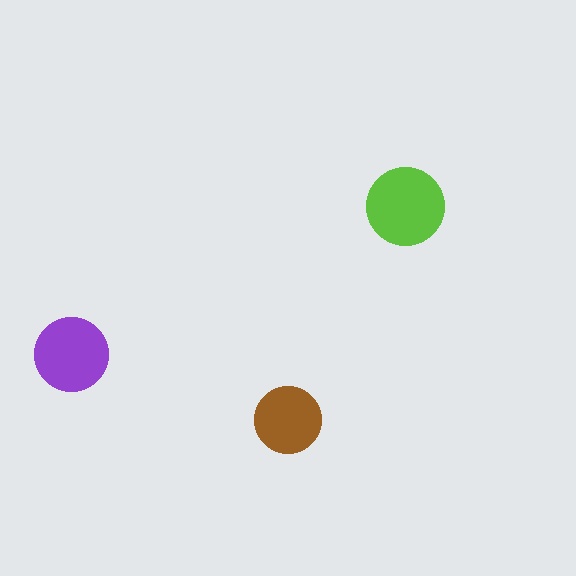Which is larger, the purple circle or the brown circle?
The purple one.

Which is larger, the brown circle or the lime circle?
The lime one.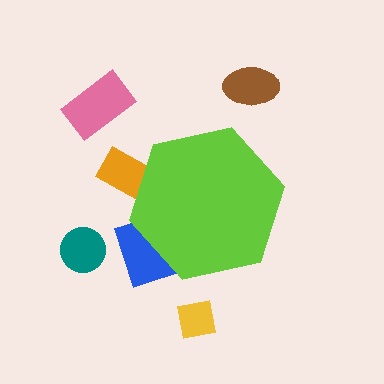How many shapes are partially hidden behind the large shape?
2 shapes are partially hidden.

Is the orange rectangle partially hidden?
Yes, the orange rectangle is partially hidden behind the lime hexagon.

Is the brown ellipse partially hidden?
No, the brown ellipse is fully visible.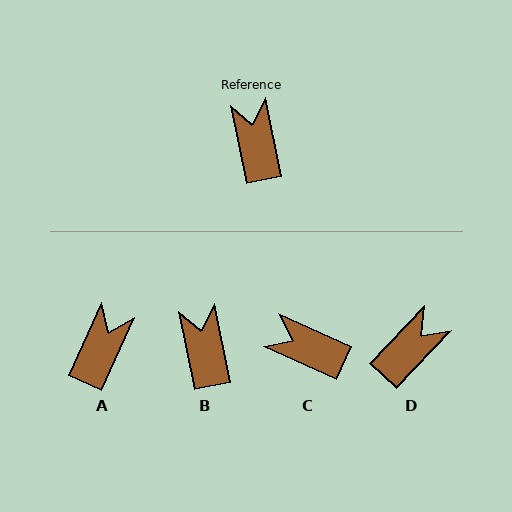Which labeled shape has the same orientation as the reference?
B.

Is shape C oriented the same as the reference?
No, it is off by about 54 degrees.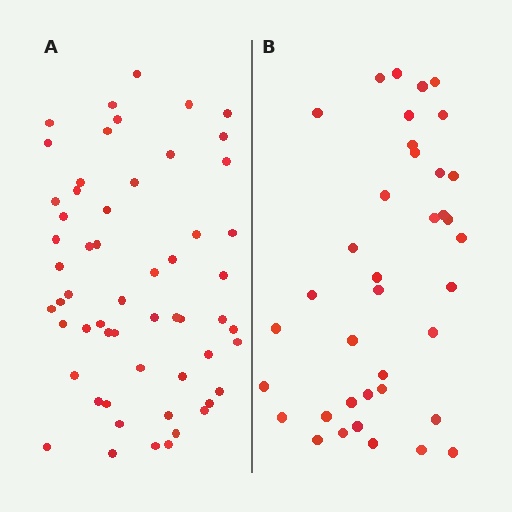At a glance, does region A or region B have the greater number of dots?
Region A (the left region) has more dots.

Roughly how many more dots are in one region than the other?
Region A has approximately 20 more dots than region B.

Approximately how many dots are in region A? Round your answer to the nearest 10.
About 60 dots. (The exact count is 57, which rounds to 60.)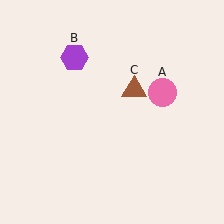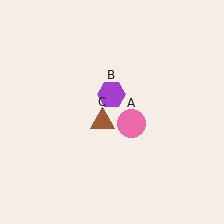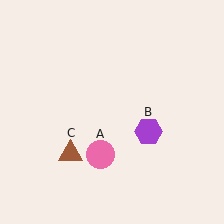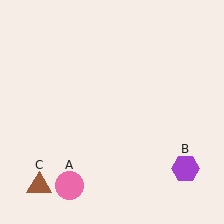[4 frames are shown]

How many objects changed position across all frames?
3 objects changed position: pink circle (object A), purple hexagon (object B), brown triangle (object C).